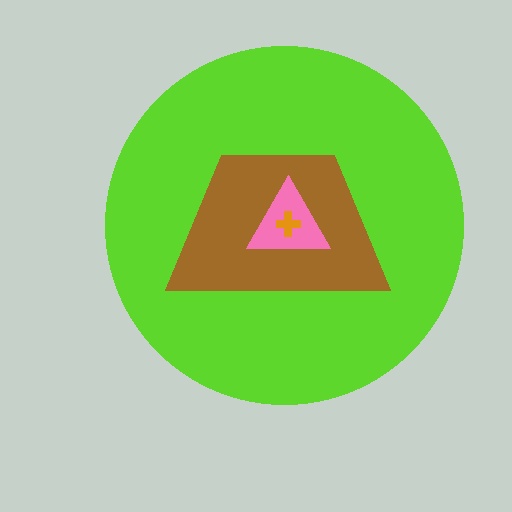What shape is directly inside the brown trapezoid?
The pink triangle.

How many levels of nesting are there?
4.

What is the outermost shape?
The lime circle.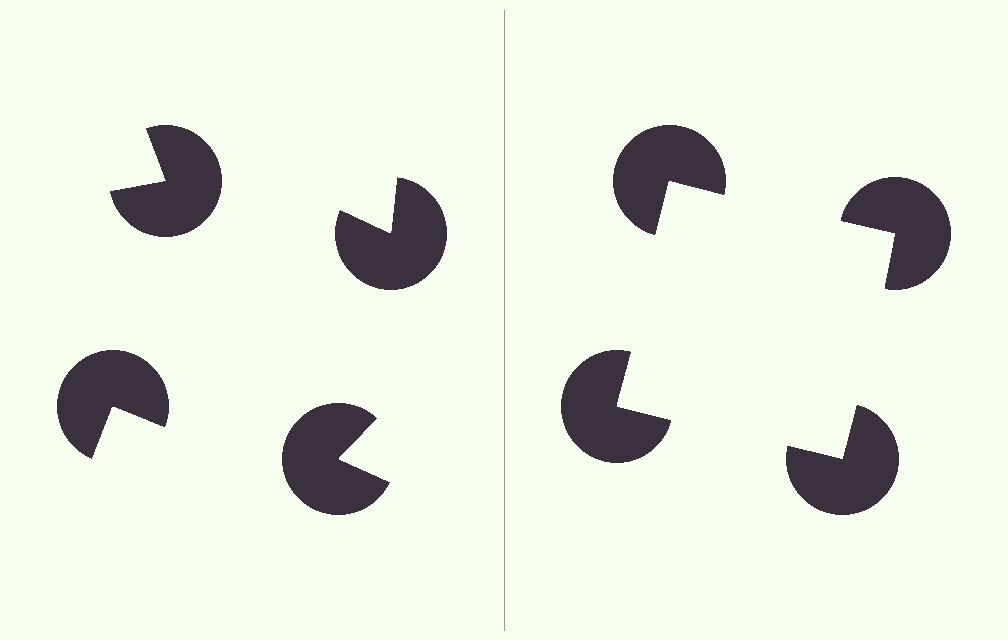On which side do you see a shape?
An illusory square appears on the right side. On the left side the wedge cuts are rotated, so no coherent shape forms.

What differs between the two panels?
The pac-man discs are positioned identically on both sides; only the wedge orientations differ. On the right they align to a square; on the left they are misaligned.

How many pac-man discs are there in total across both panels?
8 — 4 on each side.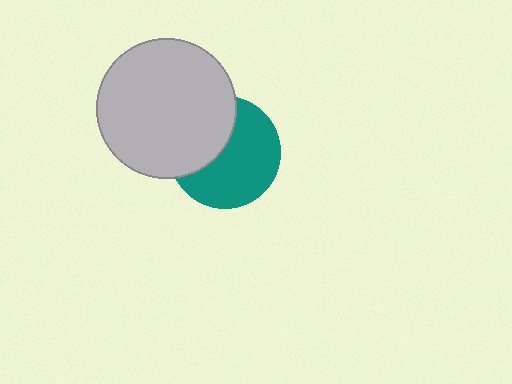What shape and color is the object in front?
The object in front is a light gray circle.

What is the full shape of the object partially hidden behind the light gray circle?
The partially hidden object is a teal circle.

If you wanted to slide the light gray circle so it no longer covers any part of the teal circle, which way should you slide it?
Slide it toward the upper-left — that is the most direct way to separate the two shapes.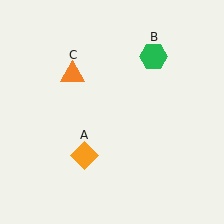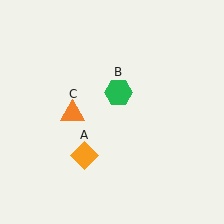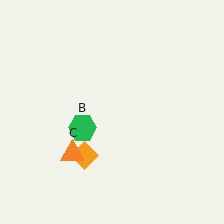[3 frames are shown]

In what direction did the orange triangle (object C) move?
The orange triangle (object C) moved down.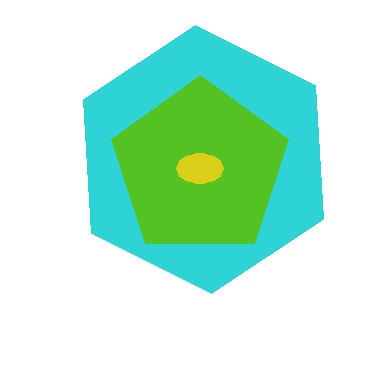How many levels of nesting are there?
3.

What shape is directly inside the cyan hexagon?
The lime pentagon.